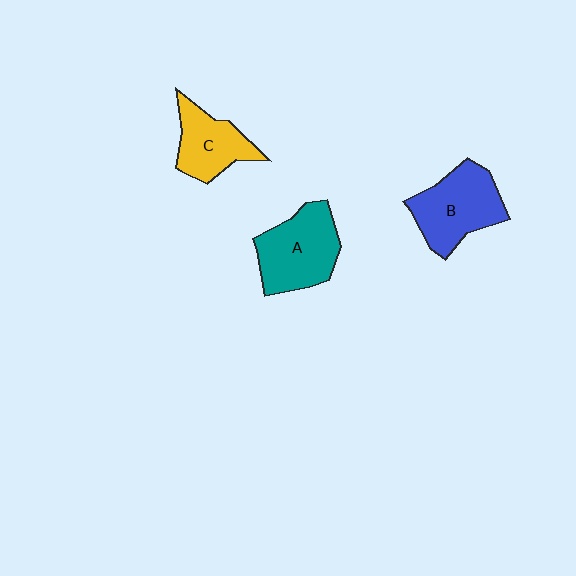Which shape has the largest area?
Shape A (teal).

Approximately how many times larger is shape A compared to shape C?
Approximately 1.3 times.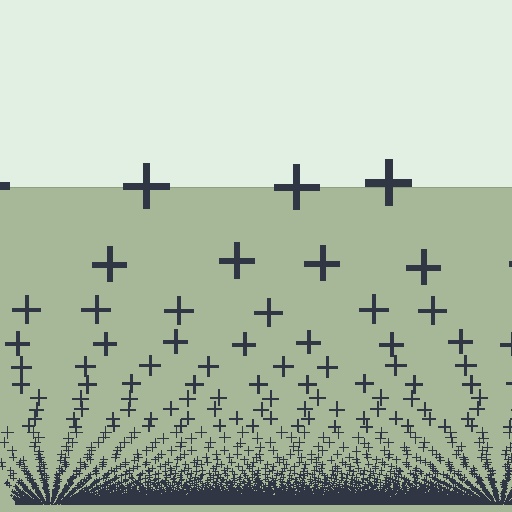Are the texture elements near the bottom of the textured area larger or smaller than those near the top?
Smaller. The gradient is inverted — elements near the bottom are smaller and denser.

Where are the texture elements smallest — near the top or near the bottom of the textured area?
Near the bottom.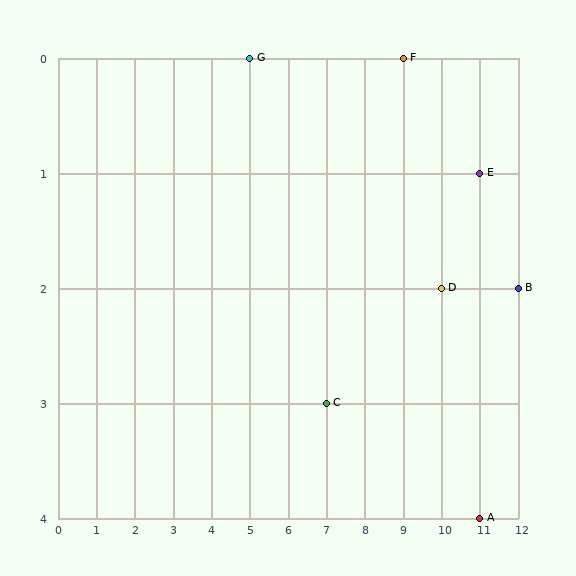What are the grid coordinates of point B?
Point B is at grid coordinates (12, 2).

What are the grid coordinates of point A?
Point A is at grid coordinates (11, 4).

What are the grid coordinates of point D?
Point D is at grid coordinates (10, 2).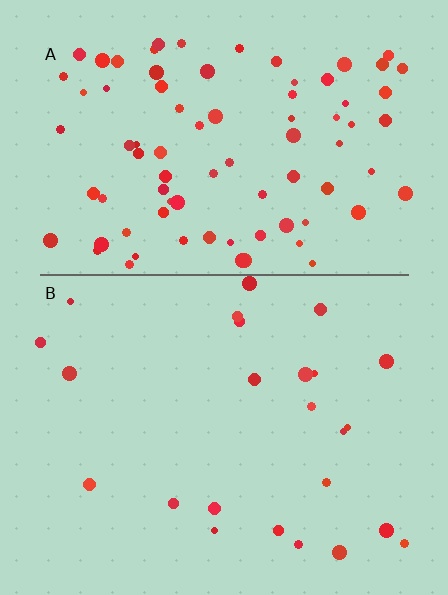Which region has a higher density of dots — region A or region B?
A (the top).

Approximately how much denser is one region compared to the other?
Approximately 3.4× — region A over region B.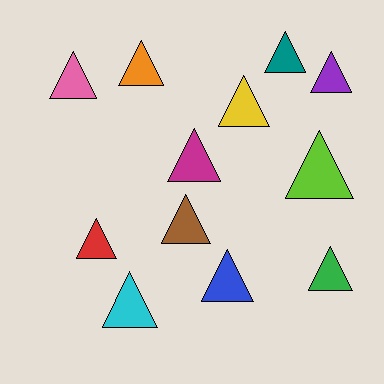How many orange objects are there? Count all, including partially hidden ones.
There is 1 orange object.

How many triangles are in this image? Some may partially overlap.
There are 12 triangles.